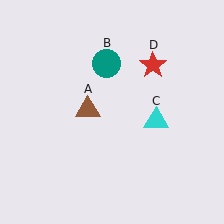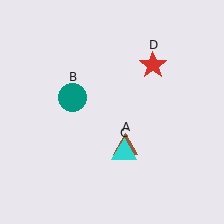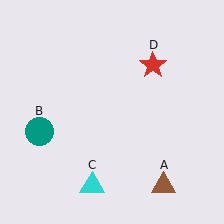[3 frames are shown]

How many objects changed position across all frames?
3 objects changed position: brown triangle (object A), teal circle (object B), cyan triangle (object C).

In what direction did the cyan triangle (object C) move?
The cyan triangle (object C) moved down and to the left.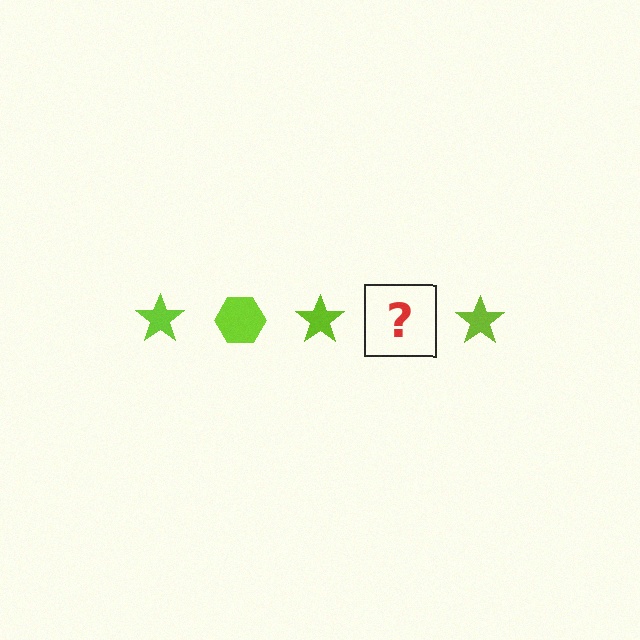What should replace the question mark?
The question mark should be replaced with a lime hexagon.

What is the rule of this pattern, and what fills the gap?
The rule is that the pattern cycles through star, hexagon shapes in lime. The gap should be filled with a lime hexagon.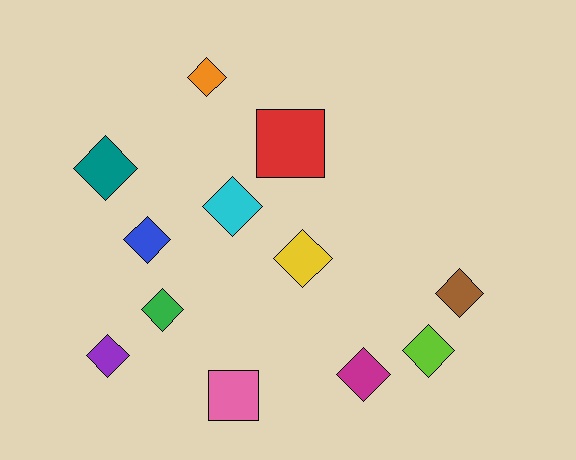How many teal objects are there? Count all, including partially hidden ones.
There is 1 teal object.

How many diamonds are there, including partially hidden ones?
There are 10 diamonds.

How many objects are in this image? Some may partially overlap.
There are 12 objects.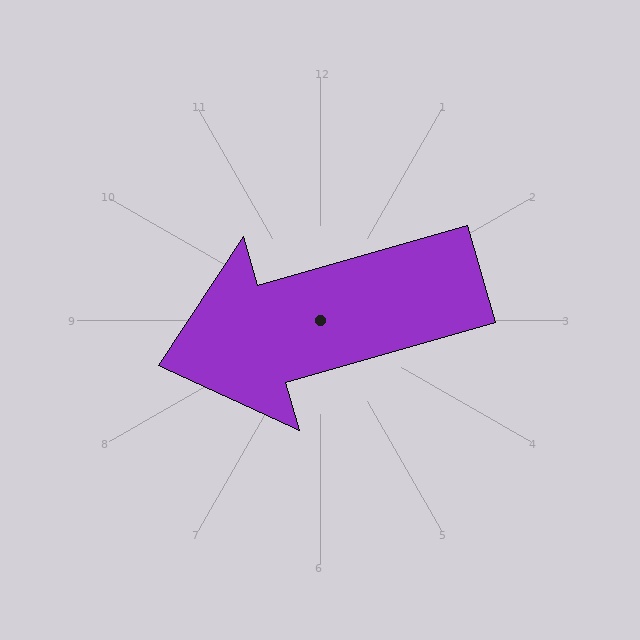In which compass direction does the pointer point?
West.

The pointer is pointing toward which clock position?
Roughly 8 o'clock.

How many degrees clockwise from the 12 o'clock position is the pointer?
Approximately 254 degrees.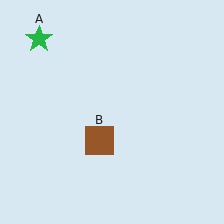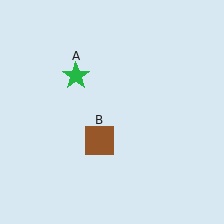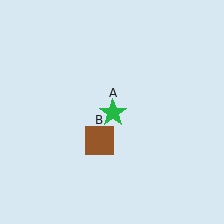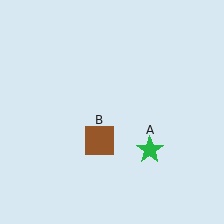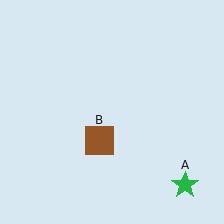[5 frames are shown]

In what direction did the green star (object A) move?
The green star (object A) moved down and to the right.